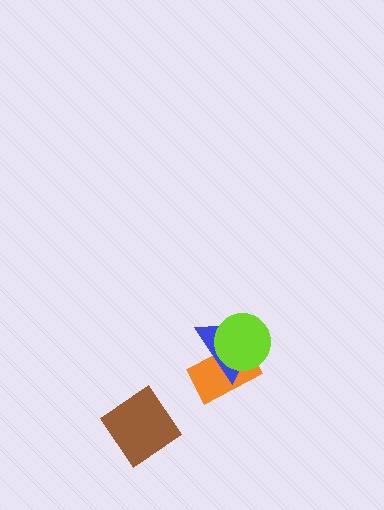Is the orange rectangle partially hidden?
Yes, it is partially covered by another shape.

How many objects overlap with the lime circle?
2 objects overlap with the lime circle.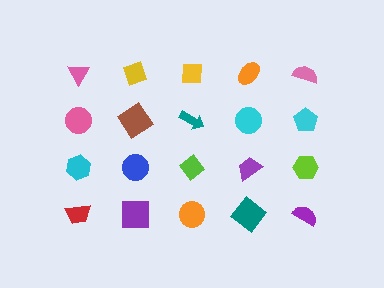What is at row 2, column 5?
A cyan pentagon.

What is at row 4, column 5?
A purple semicircle.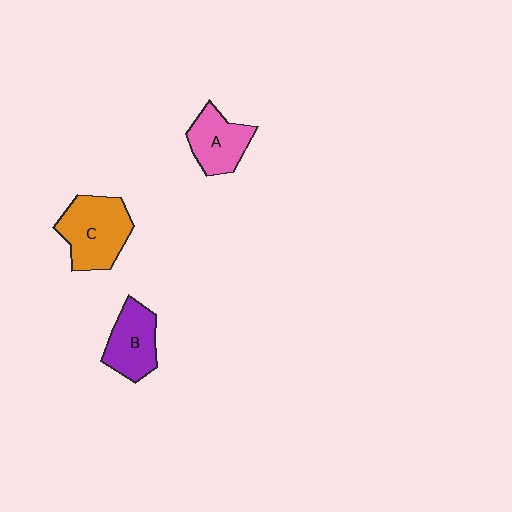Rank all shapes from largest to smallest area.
From largest to smallest: C (orange), B (purple), A (pink).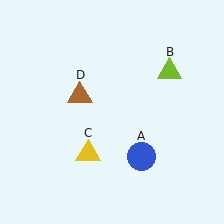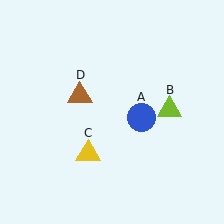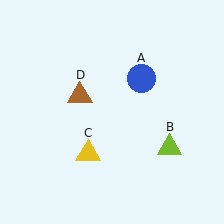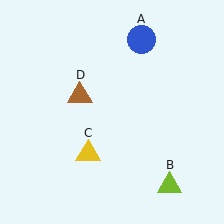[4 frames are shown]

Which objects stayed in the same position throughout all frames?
Yellow triangle (object C) and brown triangle (object D) remained stationary.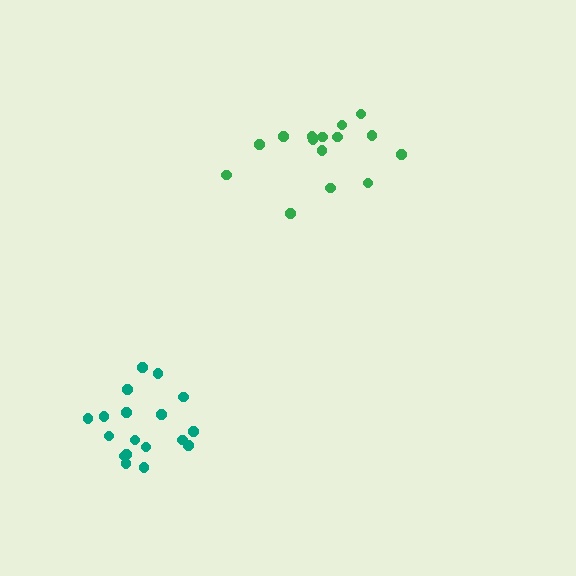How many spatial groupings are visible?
There are 2 spatial groupings.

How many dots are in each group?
Group 1: 15 dots, Group 2: 18 dots (33 total).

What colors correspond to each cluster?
The clusters are colored: green, teal.